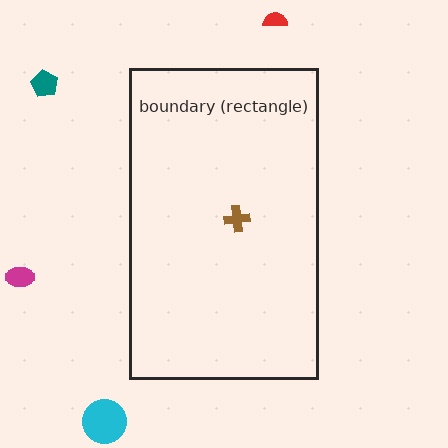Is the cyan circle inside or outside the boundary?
Outside.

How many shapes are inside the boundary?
1 inside, 4 outside.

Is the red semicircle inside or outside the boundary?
Outside.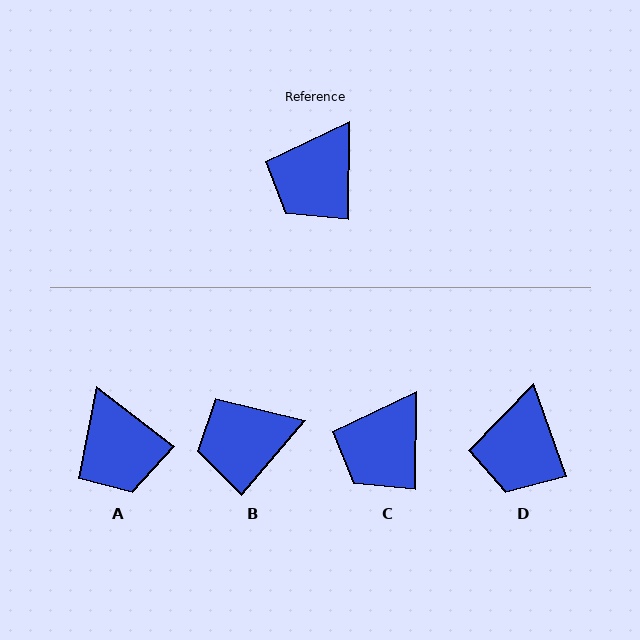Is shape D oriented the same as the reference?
No, it is off by about 20 degrees.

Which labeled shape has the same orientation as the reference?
C.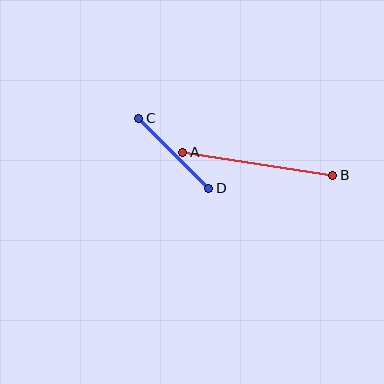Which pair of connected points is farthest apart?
Points A and B are farthest apart.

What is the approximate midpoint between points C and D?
The midpoint is at approximately (174, 153) pixels.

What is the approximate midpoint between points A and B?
The midpoint is at approximately (258, 164) pixels.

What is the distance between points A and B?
The distance is approximately 152 pixels.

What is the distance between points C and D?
The distance is approximately 99 pixels.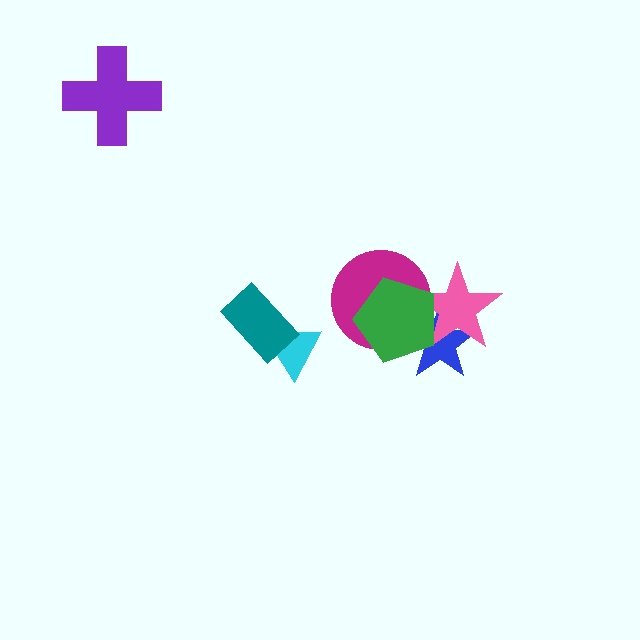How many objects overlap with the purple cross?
0 objects overlap with the purple cross.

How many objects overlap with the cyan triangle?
1 object overlaps with the cyan triangle.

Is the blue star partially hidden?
Yes, it is partially covered by another shape.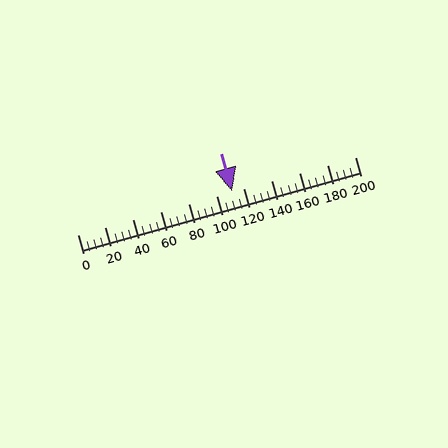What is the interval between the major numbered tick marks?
The major tick marks are spaced 20 units apart.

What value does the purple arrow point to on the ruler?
The purple arrow points to approximately 111.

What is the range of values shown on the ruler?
The ruler shows values from 0 to 200.